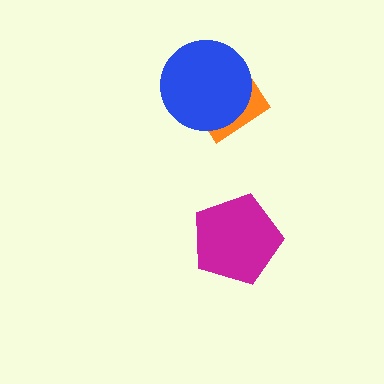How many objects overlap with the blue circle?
1 object overlaps with the blue circle.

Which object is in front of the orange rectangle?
The blue circle is in front of the orange rectangle.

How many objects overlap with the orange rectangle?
1 object overlaps with the orange rectangle.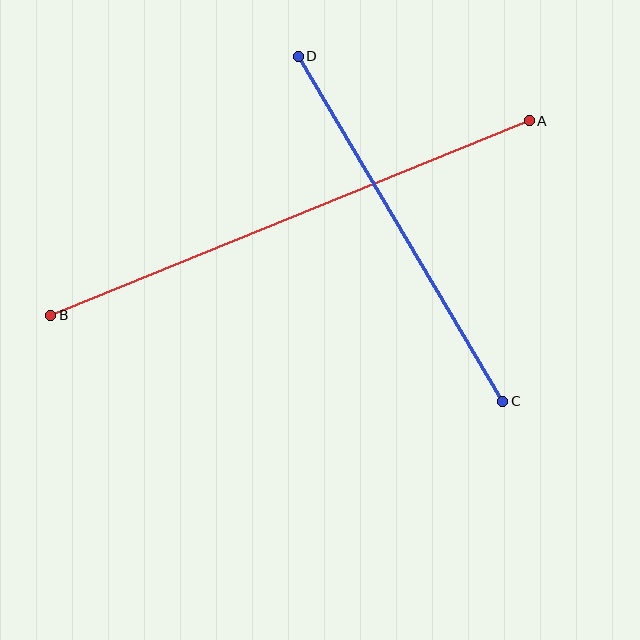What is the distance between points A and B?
The distance is approximately 516 pixels.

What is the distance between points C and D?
The distance is approximately 401 pixels.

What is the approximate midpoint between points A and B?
The midpoint is at approximately (290, 218) pixels.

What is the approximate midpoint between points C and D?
The midpoint is at approximately (400, 229) pixels.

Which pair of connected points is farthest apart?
Points A and B are farthest apart.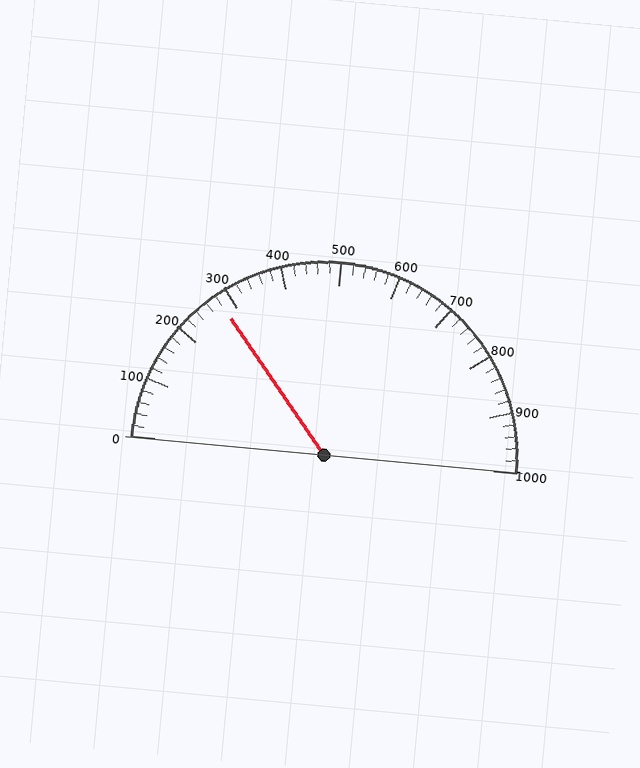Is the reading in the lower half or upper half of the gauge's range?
The reading is in the lower half of the range (0 to 1000).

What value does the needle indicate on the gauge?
The needle indicates approximately 280.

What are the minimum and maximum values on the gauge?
The gauge ranges from 0 to 1000.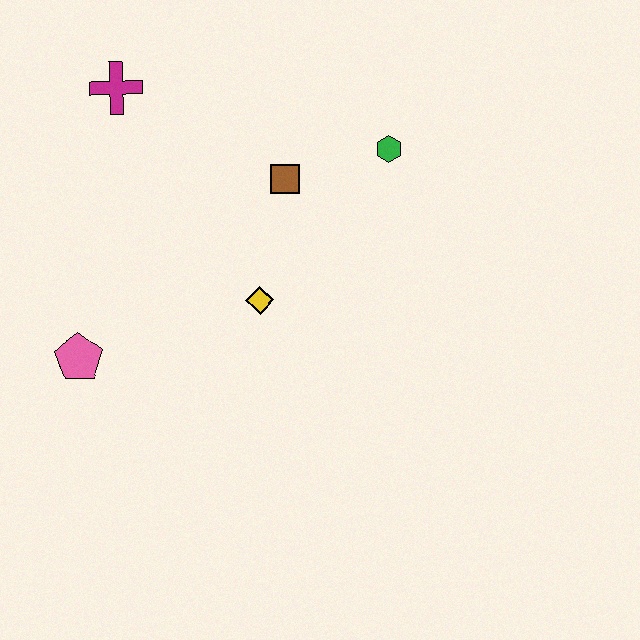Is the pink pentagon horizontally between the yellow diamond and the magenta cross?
No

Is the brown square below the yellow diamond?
No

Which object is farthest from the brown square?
The pink pentagon is farthest from the brown square.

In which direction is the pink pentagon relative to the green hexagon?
The pink pentagon is to the left of the green hexagon.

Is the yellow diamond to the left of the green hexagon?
Yes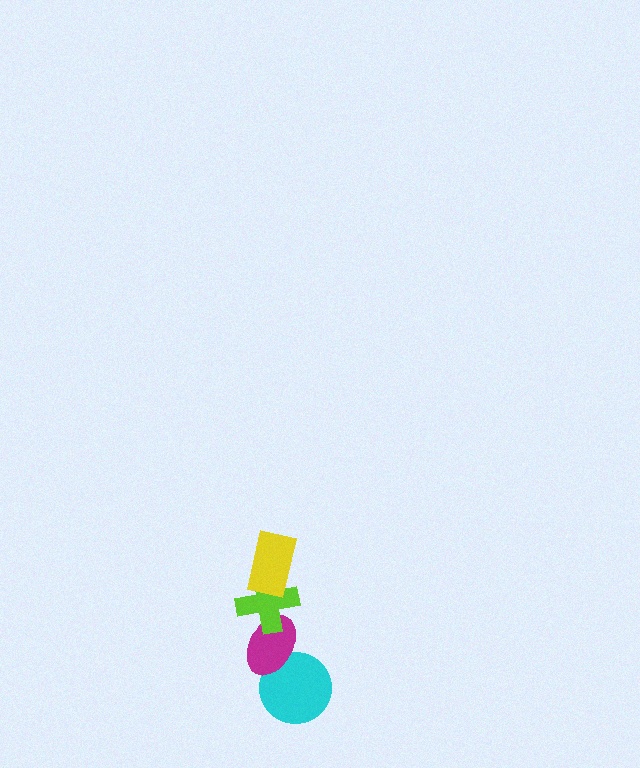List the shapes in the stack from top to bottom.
From top to bottom: the yellow rectangle, the lime cross, the magenta ellipse, the cyan circle.